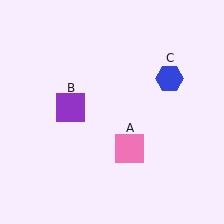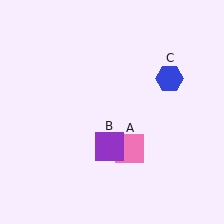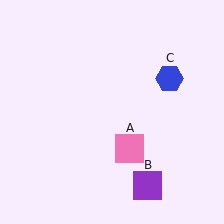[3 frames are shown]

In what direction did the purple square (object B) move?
The purple square (object B) moved down and to the right.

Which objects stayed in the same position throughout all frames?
Pink square (object A) and blue hexagon (object C) remained stationary.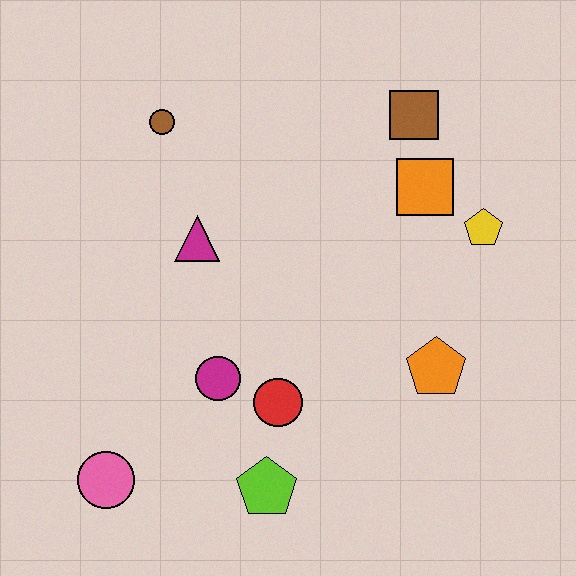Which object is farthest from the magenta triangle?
The yellow pentagon is farthest from the magenta triangle.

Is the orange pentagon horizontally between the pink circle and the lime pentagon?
No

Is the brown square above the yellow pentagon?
Yes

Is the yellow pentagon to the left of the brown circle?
No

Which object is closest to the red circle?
The magenta circle is closest to the red circle.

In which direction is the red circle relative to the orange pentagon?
The red circle is to the left of the orange pentagon.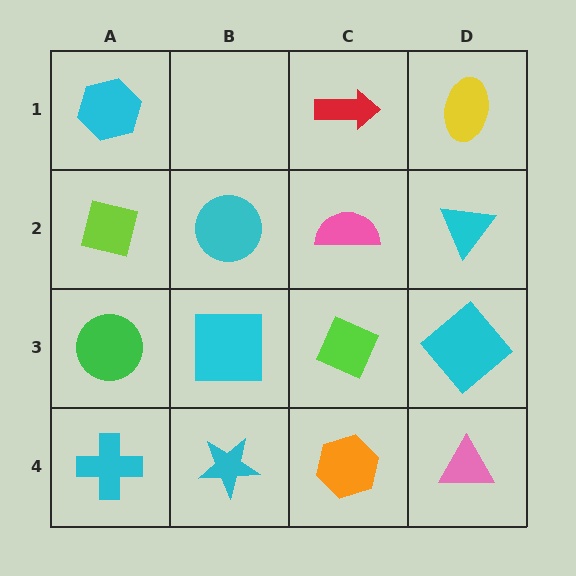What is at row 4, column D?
A pink triangle.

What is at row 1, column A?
A cyan hexagon.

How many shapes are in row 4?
4 shapes.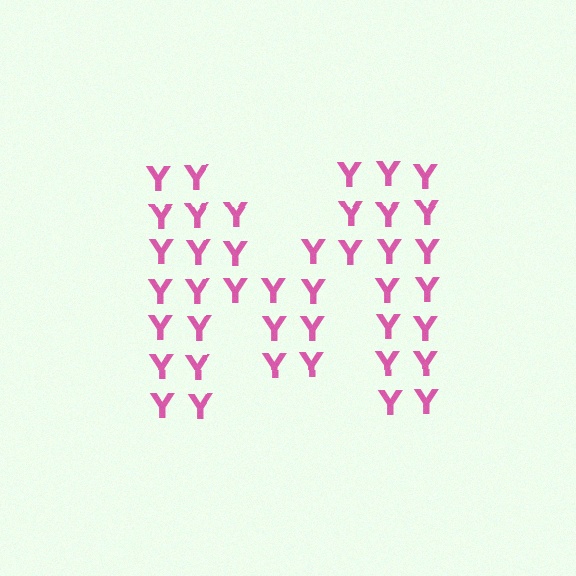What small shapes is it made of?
It is made of small letter Y's.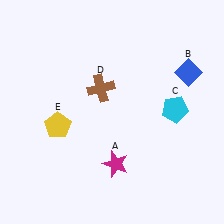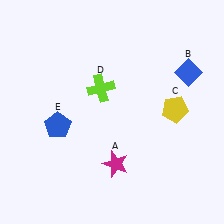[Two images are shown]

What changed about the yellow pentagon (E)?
In Image 1, E is yellow. In Image 2, it changed to blue.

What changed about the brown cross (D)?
In Image 1, D is brown. In Image 2, it changed to lime.